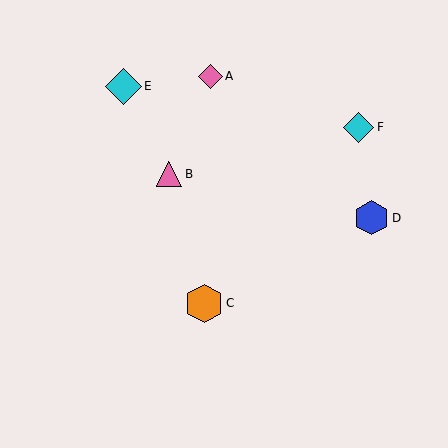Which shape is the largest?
The orange hexagon (labeled C) is the largest.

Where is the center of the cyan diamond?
The center of the cyan diamond is at (359, 127).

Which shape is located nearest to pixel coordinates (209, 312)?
The orange hexagon (labeled C) at (204, 303) is nearest to that location.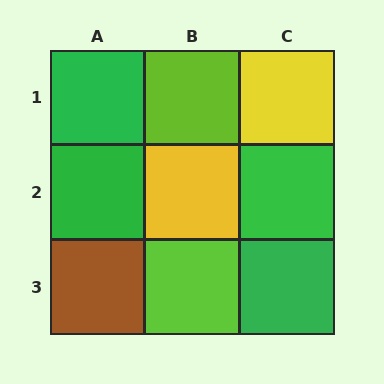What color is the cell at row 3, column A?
Brown.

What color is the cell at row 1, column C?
Yellow.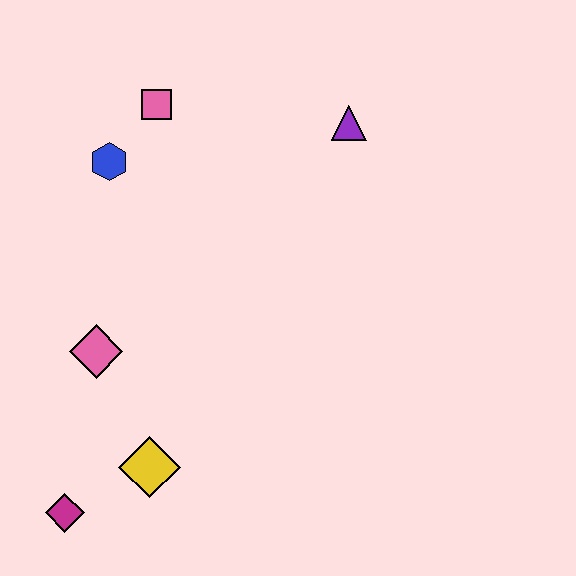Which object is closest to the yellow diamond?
The magenta diamond is closest to the yellow diamond.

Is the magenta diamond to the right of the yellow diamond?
No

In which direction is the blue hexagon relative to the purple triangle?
The blue hexagon is to the left of the purple triangle.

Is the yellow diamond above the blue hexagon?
No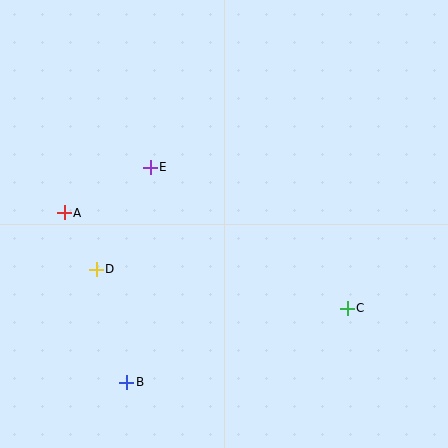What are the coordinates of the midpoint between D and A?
The midpoint between D and A is at (80, 241).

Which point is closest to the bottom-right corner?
Point C is closest to the bottom-right corner.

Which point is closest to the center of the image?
Point E at (150, 167) is closest to the center.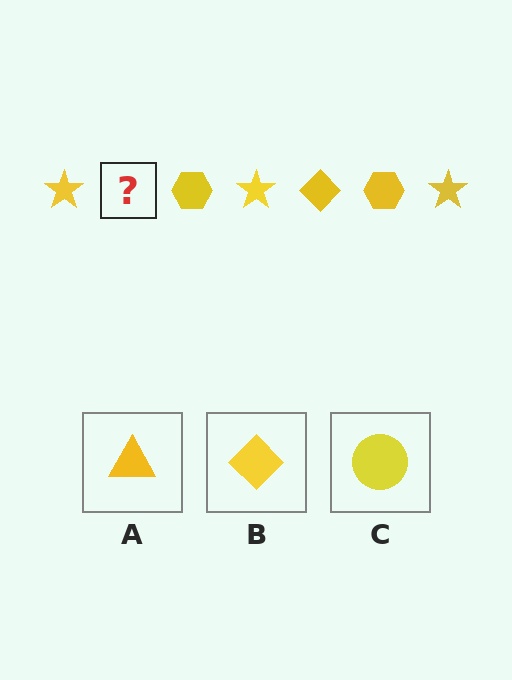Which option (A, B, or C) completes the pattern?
B.